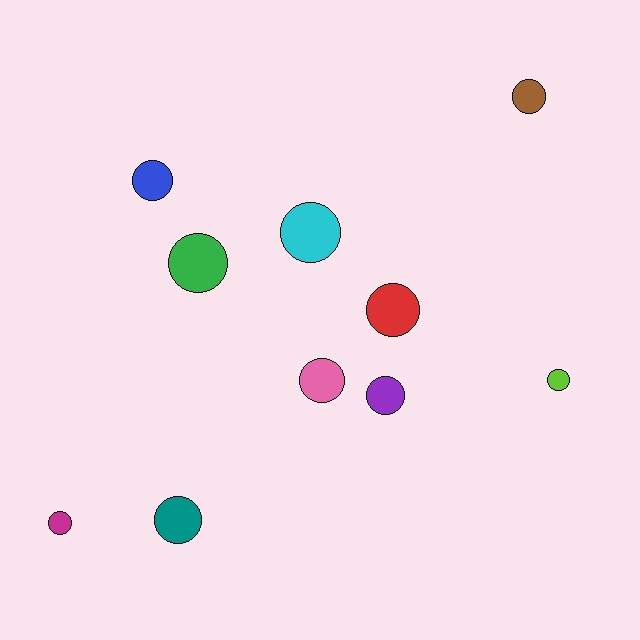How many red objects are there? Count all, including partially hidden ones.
There is 1 red object.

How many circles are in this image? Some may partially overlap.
There are 10 circles.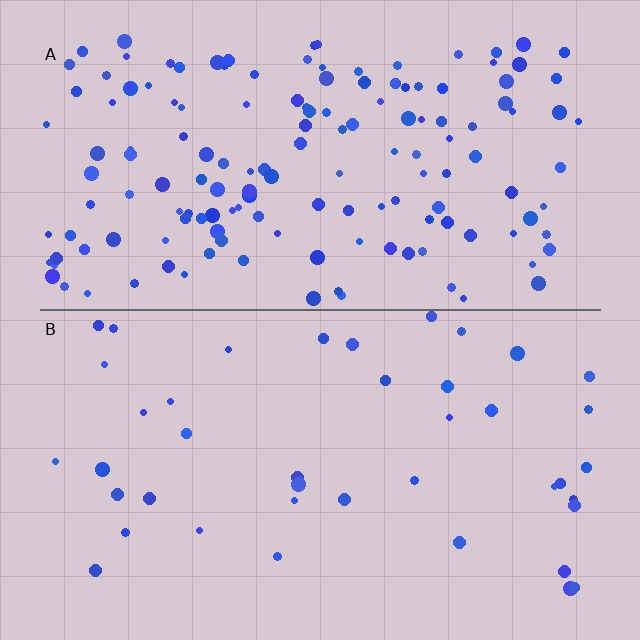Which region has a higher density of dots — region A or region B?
A (the top).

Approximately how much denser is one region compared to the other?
Approximately 3.7× — region A over region B.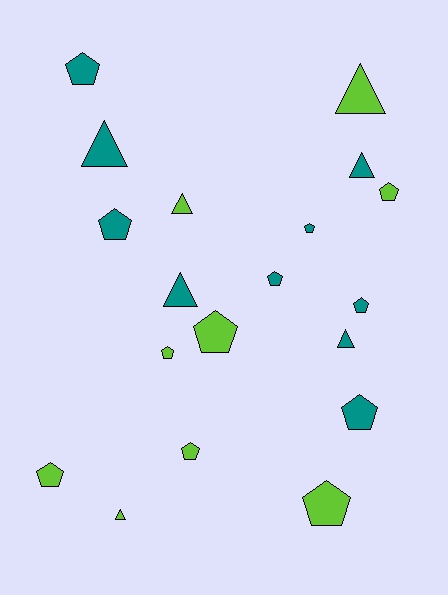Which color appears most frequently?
Teal, with 10 objects.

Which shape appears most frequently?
Pentagon, with 12 objects.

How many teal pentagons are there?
There are 6 teal pentagons.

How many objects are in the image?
There are 19 objects.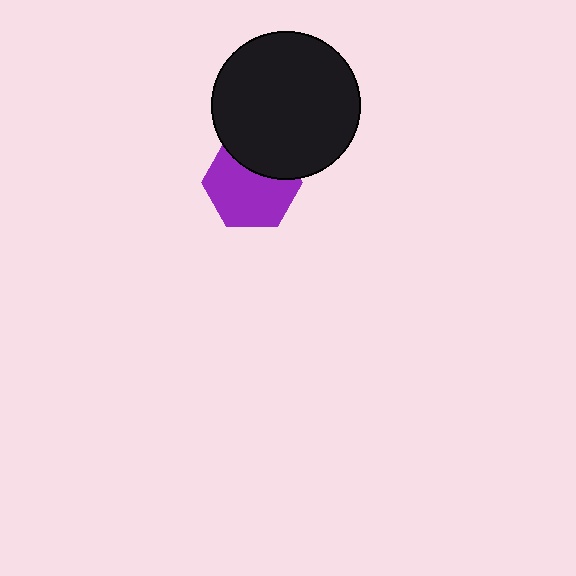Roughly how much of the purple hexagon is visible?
Most of it is visible (roughly 68%).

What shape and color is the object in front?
The object in front is a black circle.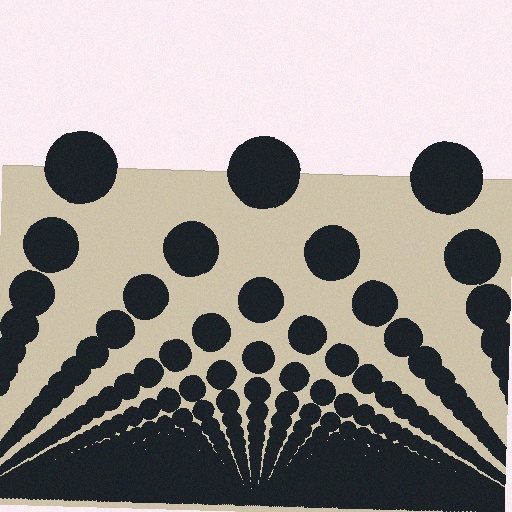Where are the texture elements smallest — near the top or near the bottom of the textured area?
Near the bottom.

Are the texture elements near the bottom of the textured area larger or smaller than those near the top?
Smaller. The gradient is inverted — elements near the bottom are smaller and denser.